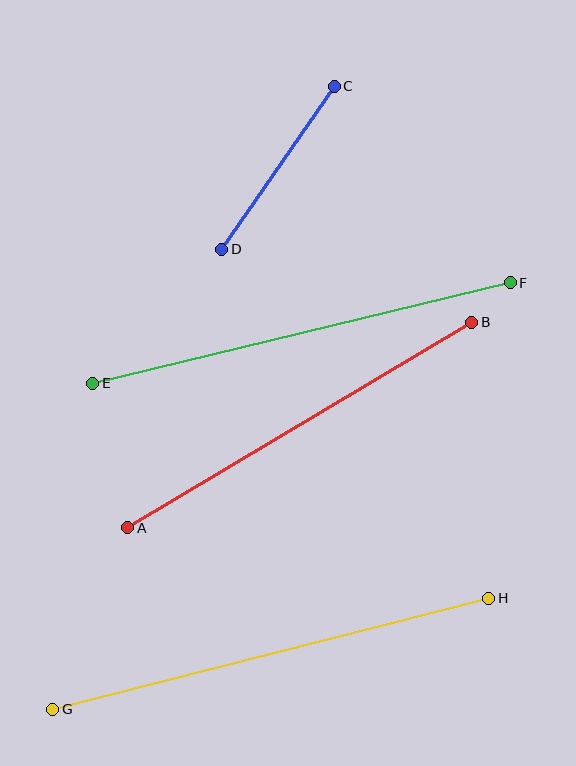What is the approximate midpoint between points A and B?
The midpoint is at approximately (300, 425) pixels.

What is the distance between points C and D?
The distance is approximately 198 pixels.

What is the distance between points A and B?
The distance is approximately 401 pixels.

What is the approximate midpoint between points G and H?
The midpoint is at approximately (271, 654) pixels.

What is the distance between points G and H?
The distance is approximately 450 pixels.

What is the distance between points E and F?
The distance is approximately 429 pixels.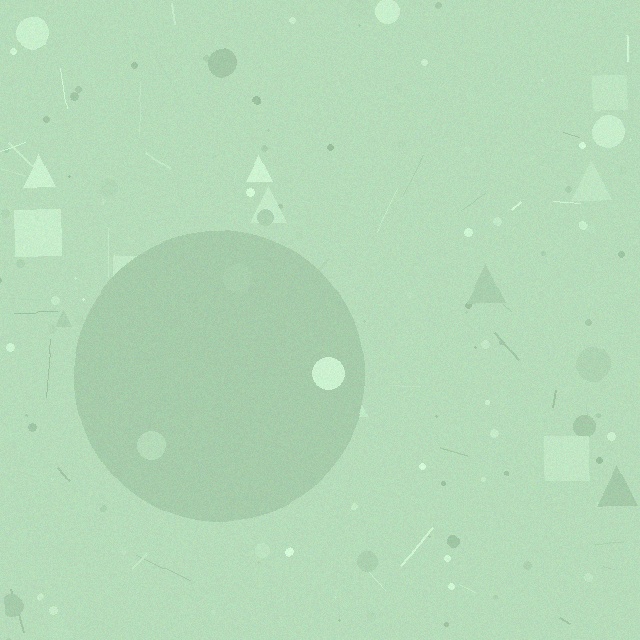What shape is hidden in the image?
A circle is hidden in the image.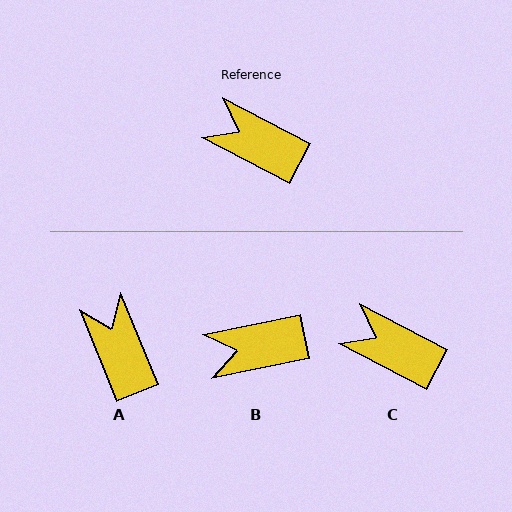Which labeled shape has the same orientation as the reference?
C.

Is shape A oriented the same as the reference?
No, it is off by about 40 degrees.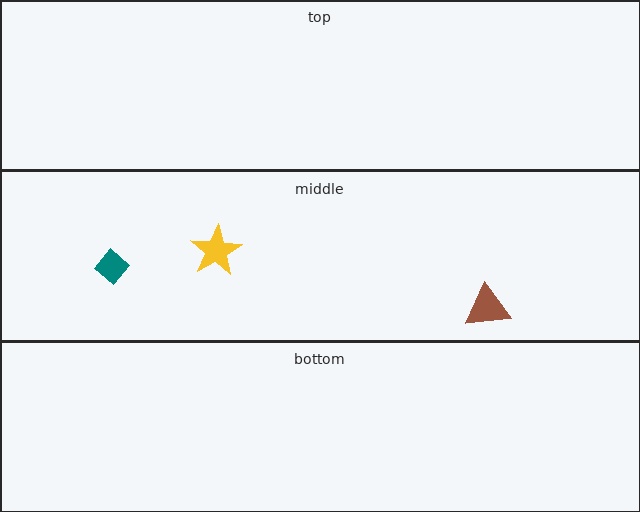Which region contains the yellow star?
The middle region.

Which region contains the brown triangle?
The middle region.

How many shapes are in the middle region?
3.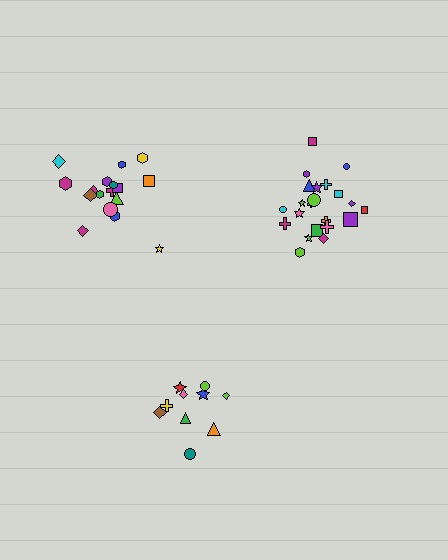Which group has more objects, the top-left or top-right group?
The top-right group.